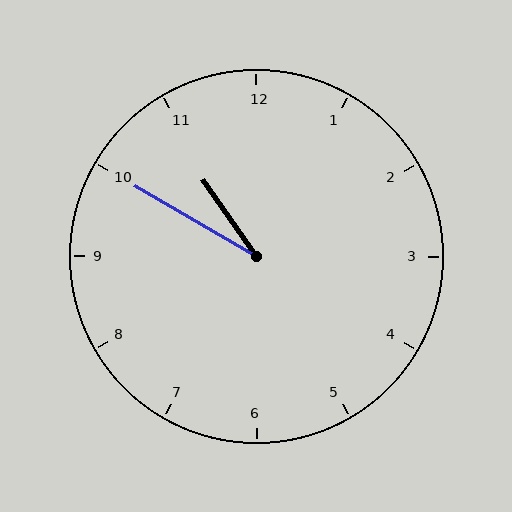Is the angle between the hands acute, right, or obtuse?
It is acute.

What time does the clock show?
10:50.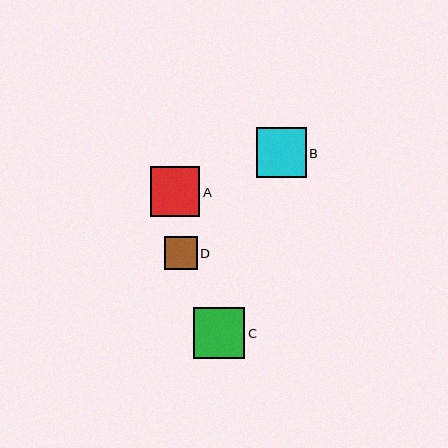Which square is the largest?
Square C is the largest with a size of approximately 51 pixels.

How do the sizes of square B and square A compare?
Square B and square A are approximately the same size.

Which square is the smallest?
Square D is the smallest with a size of approximately 32 pixels.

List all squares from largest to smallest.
From largest to smallest: C, B, A, D.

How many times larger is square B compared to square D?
Square B is approximately 1.5 times the size of square D.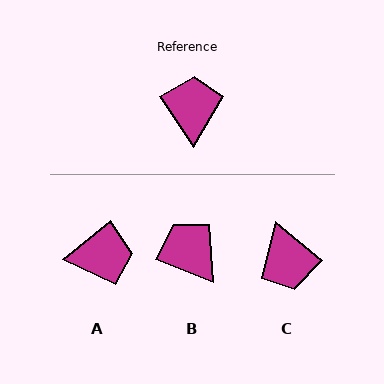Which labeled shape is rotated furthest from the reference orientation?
C, about 164 degrees away.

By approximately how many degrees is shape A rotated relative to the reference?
Approximately 85 degrees clockwise.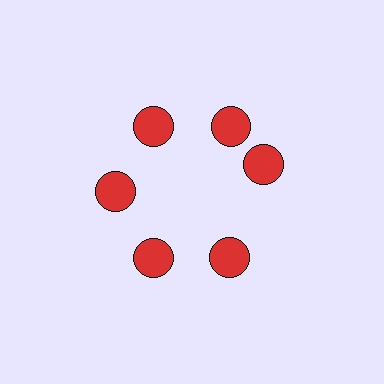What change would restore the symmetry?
The symmetry would be restored by rotating it back into even spacing with its neighbors so that all 6 circles sit at equal angles and equal distance from the center.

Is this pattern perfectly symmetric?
No. The 6 red circles are arranged in a ring, but one element near the 3 o'clock position is rotated out of alignment along the ring, breaking the 6-fold rotational symmetry.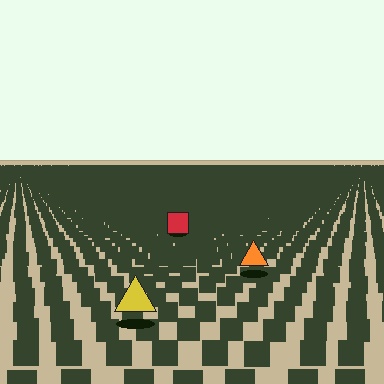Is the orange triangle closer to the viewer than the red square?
Yes. The orange triangle is closer — you can tell from the texture gradient: the ground texture is coarser near it.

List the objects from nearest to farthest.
From nearest to farthest: the yellow triangle, the orange triangle, the red square.